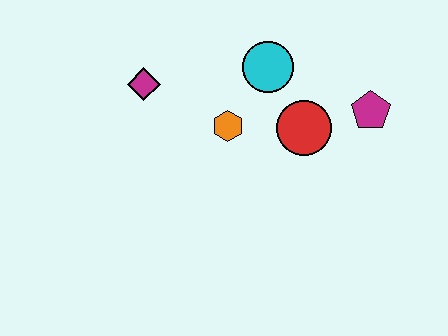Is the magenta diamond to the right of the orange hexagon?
No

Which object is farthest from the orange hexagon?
The magenta pentagon is farthest from the orange hexagon.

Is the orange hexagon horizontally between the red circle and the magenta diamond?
Yes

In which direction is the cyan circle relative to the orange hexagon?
The cyan circle is above the orange hexagon.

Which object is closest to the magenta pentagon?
The red circle is closest to the magenta pentagon.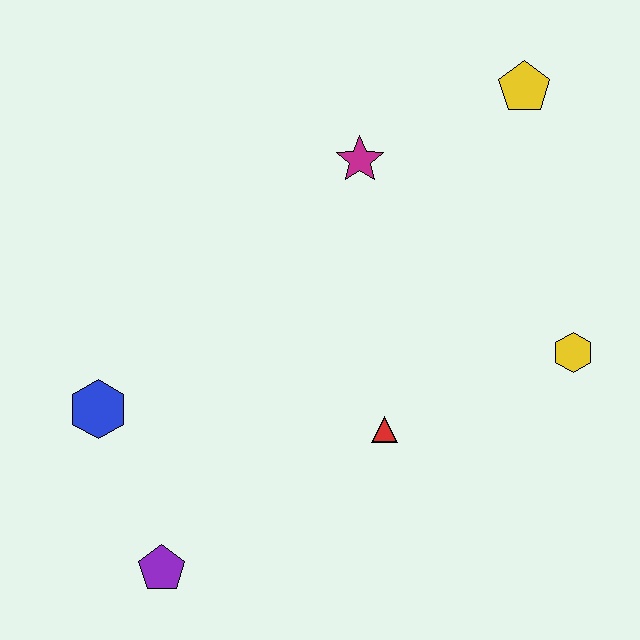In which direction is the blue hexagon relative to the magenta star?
The blue hexagon is to the left of the magenta star.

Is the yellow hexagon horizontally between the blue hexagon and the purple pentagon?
No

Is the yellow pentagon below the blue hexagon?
No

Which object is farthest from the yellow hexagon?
The blue hexagon is farthest from the yellow hexagon.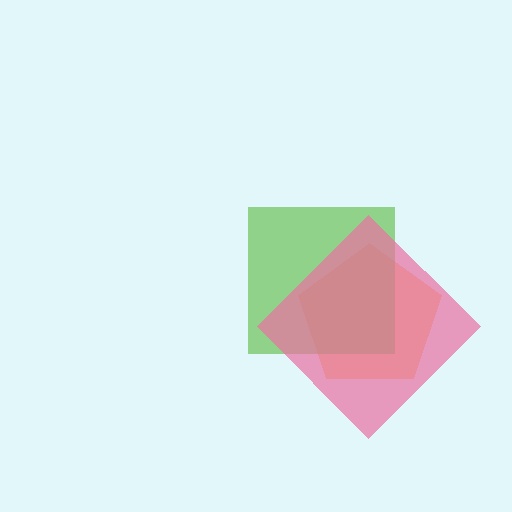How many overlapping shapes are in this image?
There are 3 overlapping shapes in the image.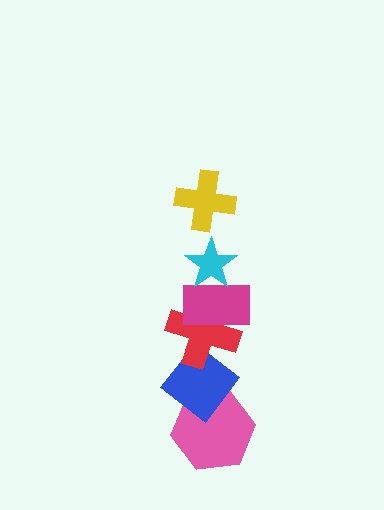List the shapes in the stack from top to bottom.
From top to bottom: the yellow cross, the cyan star, the magenta rectangle, the red cross, the blue diamond, the pink hexagon.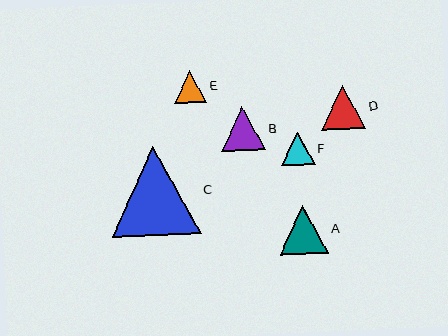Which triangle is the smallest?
Triangle E is the smallest with a size of approximately 32 pixels.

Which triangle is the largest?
Triangle C is the largest with a size of approximately 89 pixels.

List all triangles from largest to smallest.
From largest to smallest: C, A, B, D, F, E.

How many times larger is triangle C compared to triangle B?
Triangle C is approximately 2.0 times the size of triangle B.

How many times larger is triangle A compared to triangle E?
Triangle A is approximately 1.5 times the size of triangle E.